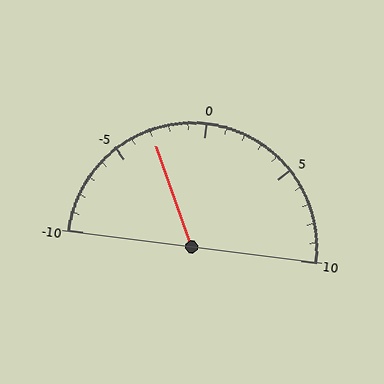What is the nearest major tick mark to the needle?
The nearest major tick mark is -5.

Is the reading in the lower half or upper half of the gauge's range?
The reading is in the lower half of the range (-10 to 10).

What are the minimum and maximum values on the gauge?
The gauge ranges from -10 to 10.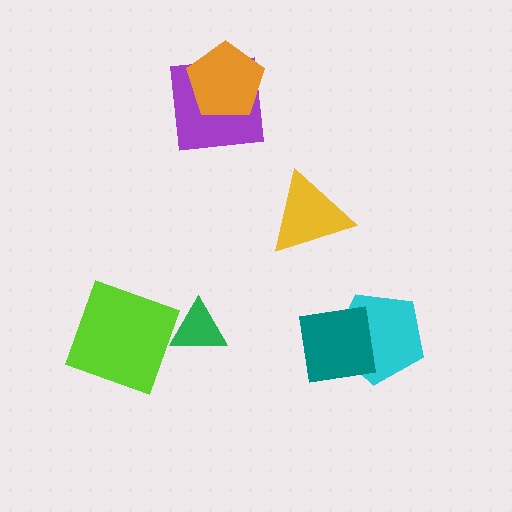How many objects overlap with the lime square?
0 objects overlap with the lime square.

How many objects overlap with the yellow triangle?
0 objects overlap with the yellow triangle.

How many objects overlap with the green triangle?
0 objects overlap with the green triangle.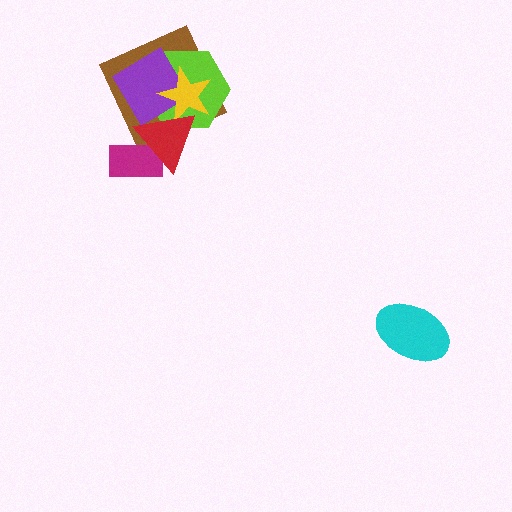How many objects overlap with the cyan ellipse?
0 objects overlap with the cyan ellipse.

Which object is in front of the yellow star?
The red triangle is in front of the yellow star.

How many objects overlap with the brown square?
4 objects overlap with the brown square.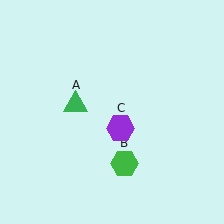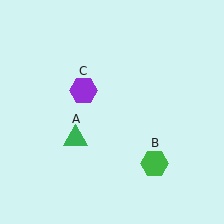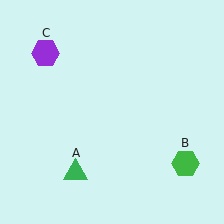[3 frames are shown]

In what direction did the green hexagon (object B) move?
The green hexagon (object B) moved right.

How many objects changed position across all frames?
3 objects changed position: green triangle (object A), green hexagon (object B), purple hexagon (object C).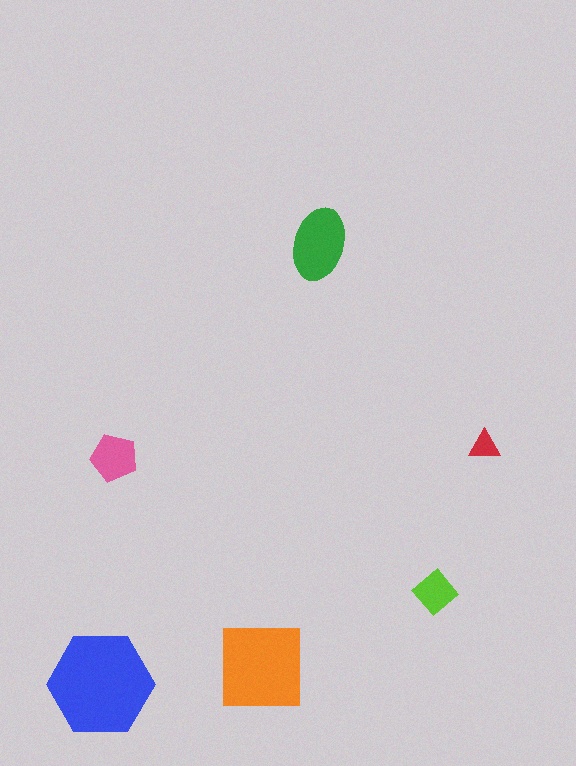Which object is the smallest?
The red triangle.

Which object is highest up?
The green ellipse is topmost.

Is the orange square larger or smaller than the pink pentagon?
Larger.